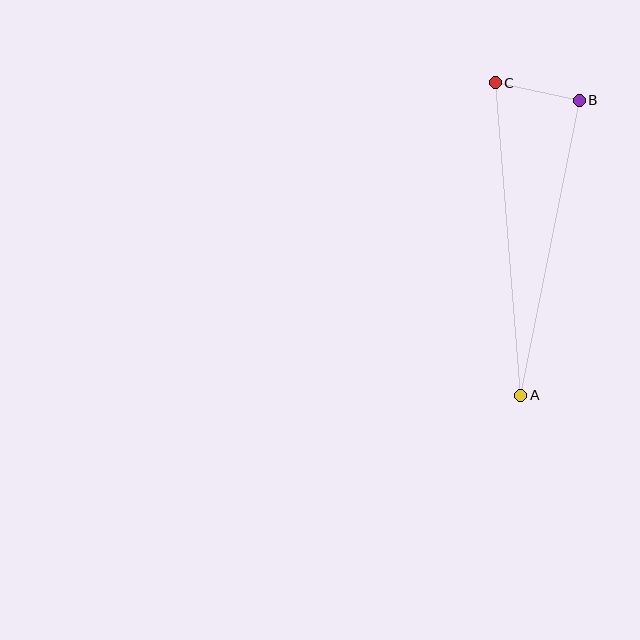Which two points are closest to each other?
Points B and C are closest to each other.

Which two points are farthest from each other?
Points A and C are farthest from each other.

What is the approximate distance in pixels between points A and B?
The distance between A and B is approximately 301 pixels.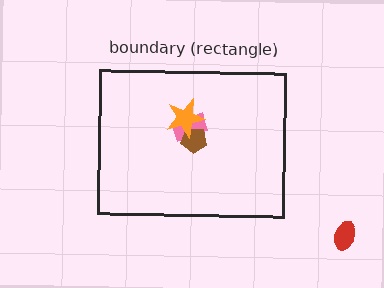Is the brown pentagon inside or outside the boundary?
Inside.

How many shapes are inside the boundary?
3 inside, 1 outside.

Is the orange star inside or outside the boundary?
Inside.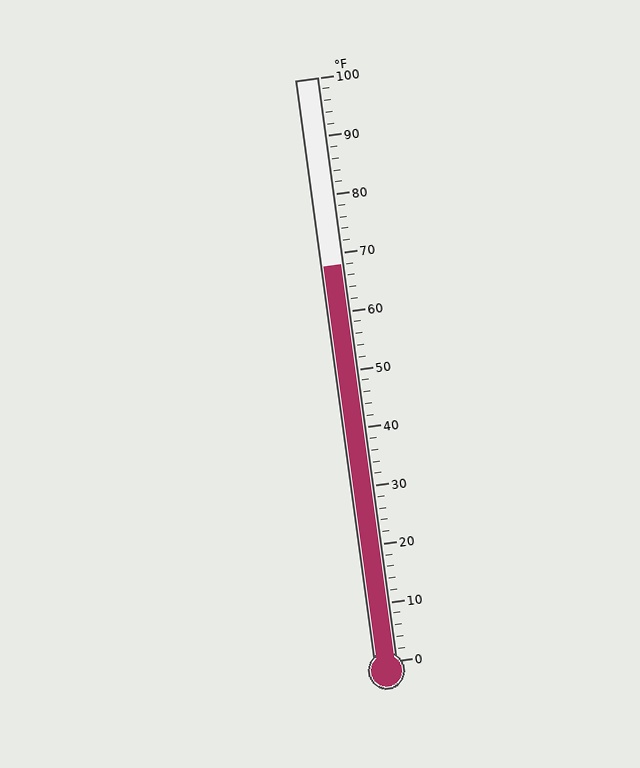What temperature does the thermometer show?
The thermometer shows approximately 68°F.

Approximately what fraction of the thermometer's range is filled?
The thermometer is filled to approximately 70% of its range.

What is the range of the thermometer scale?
The thermometer scale ranges from 0°F to 100°F.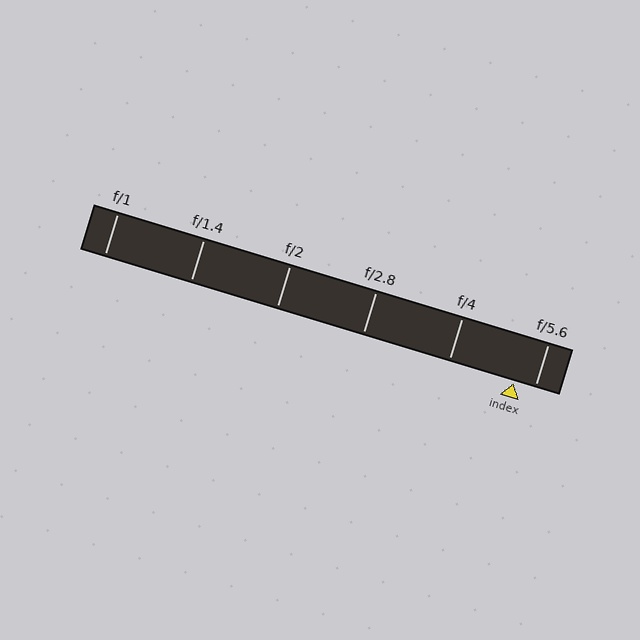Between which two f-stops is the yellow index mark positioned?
The index mark is between f/4 and f/5.6.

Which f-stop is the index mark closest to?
The index mark is closest to f/5.6.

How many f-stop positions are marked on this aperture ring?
There are 6 f-stop positions marked.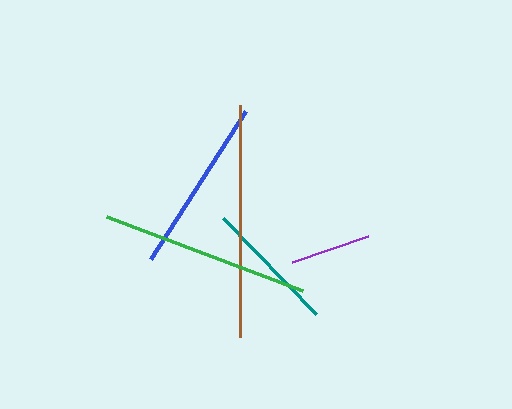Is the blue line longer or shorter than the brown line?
The brown line is longer than the blue line.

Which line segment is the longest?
The brown line is the longest at approximately 231 pixels.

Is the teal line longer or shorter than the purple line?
The teal line is longer than the purple line.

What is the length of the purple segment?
The purple segment is approximately 80 pixels long.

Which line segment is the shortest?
The purple line is the shortest at approximately 80 pixels.